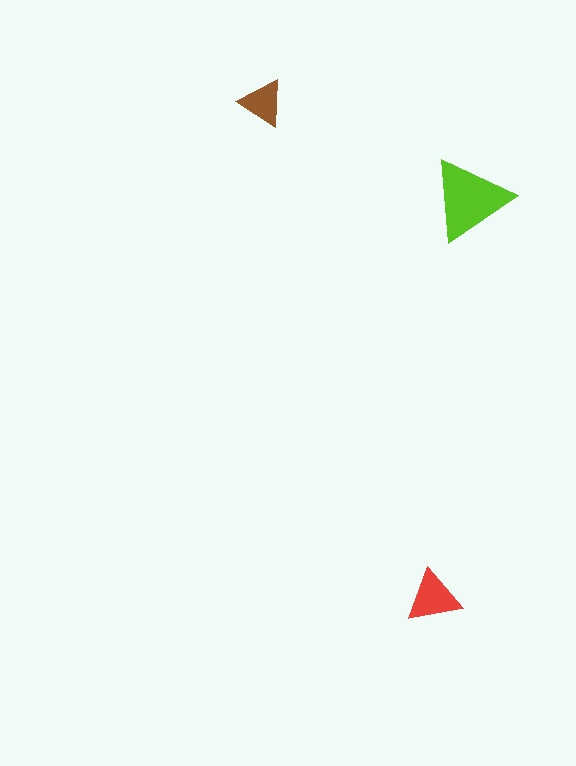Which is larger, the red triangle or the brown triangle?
The red one.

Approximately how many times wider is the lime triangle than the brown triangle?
About 2 times wider.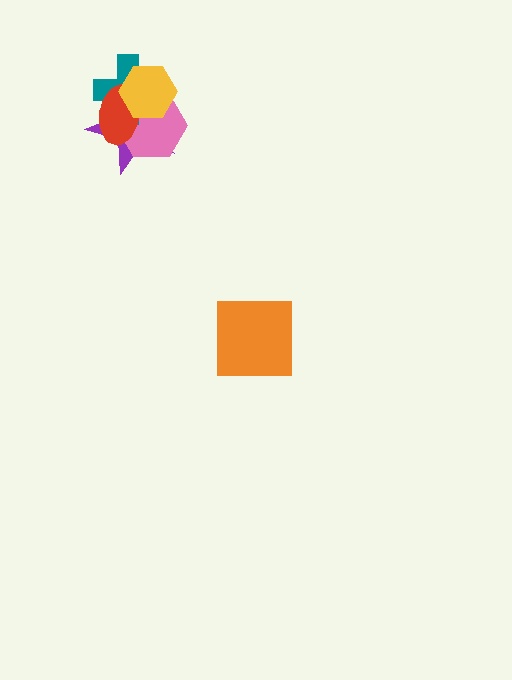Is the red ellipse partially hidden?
Yes, it is partially covered by another shape.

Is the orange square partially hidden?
No, no other shape covers it.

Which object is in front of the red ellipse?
The yellow hexagon is in front of the red ellipse.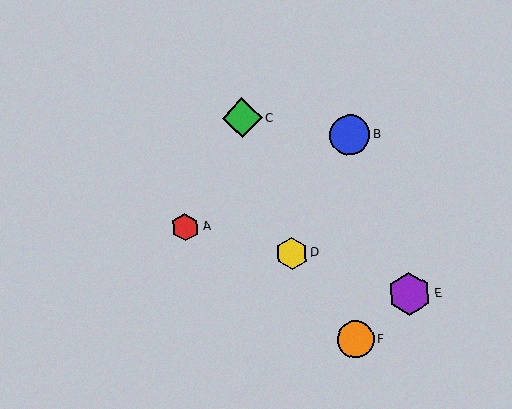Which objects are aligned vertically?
Objects B, F are aligned vertically.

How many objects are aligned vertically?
2 objects (B, F) are aligned vertically.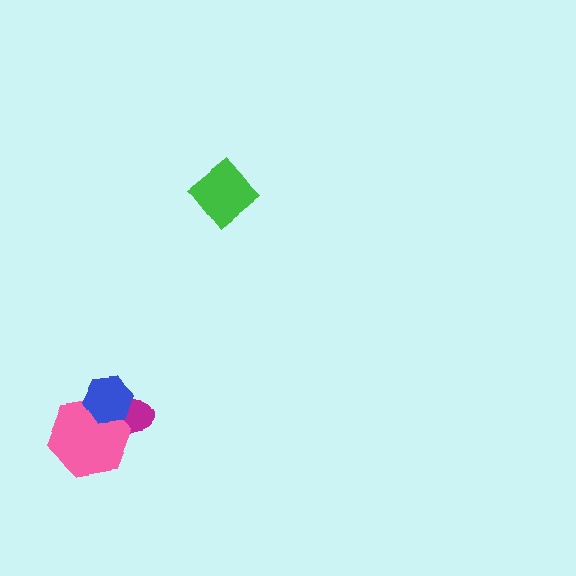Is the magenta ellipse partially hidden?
Yes, it is partially covered by another shape.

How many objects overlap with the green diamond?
0 objects overlap with the green diamond.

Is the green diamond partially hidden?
No, no other shape covers it.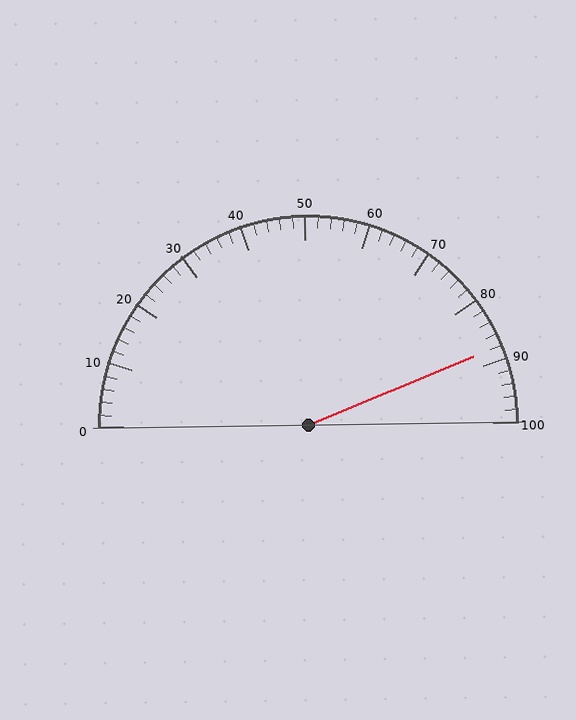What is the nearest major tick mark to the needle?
The nearest major tick mark is 90.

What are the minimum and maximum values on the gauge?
The gauge ranges from 0 to 100.